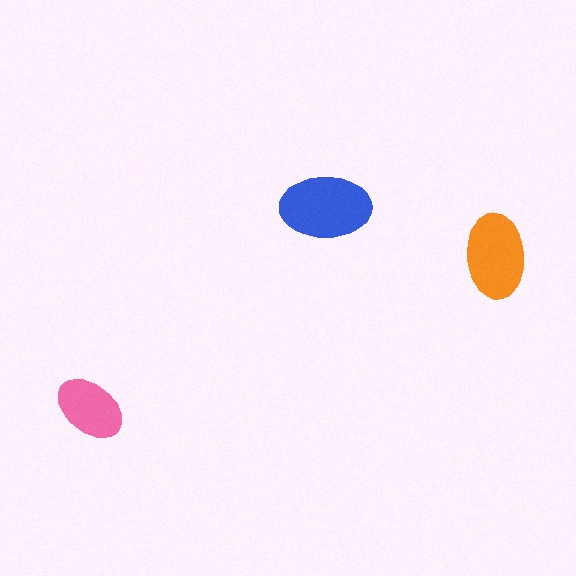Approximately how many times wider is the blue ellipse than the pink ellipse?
About 1.5 times wider.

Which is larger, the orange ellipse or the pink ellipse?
The orange one.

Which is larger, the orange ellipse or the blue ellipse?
The blue one.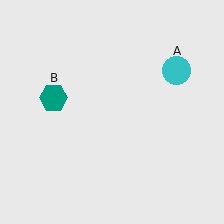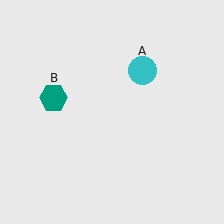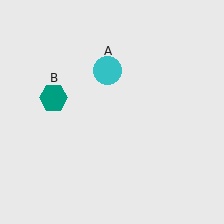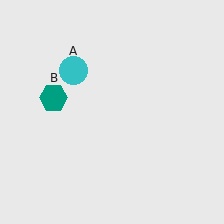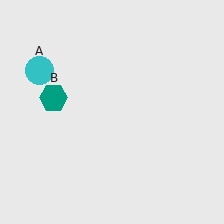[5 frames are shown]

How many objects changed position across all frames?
1 object changed position: cyan circle (object A).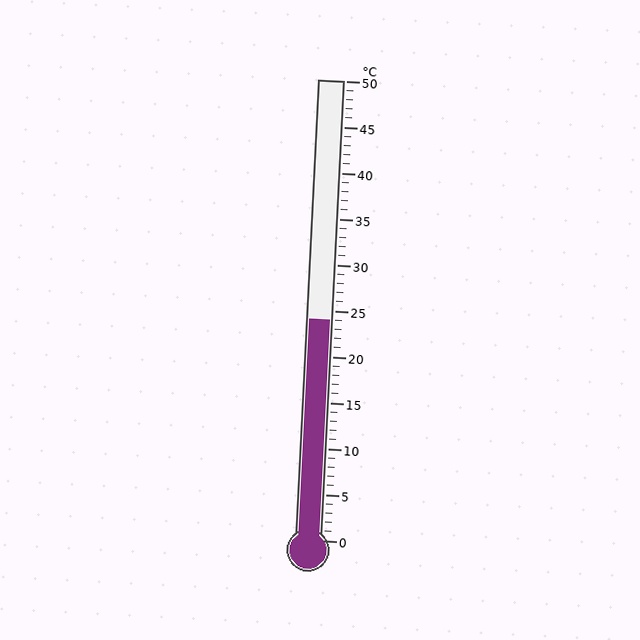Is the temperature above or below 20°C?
The temperature is above 20°C.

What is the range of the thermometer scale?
The thermometer scale ranges from 0°C to 50°C.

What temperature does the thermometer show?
The thermometer shows approximately 24°C.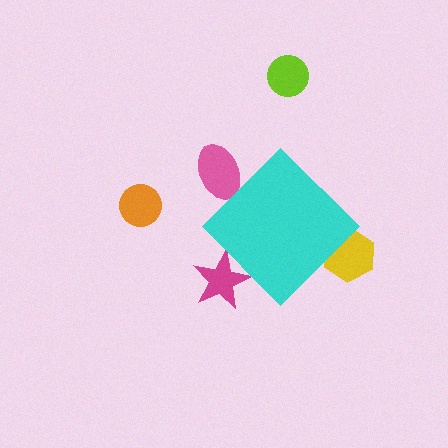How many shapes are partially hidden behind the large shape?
3 shapes are partially hidden.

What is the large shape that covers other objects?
A cyan diamond.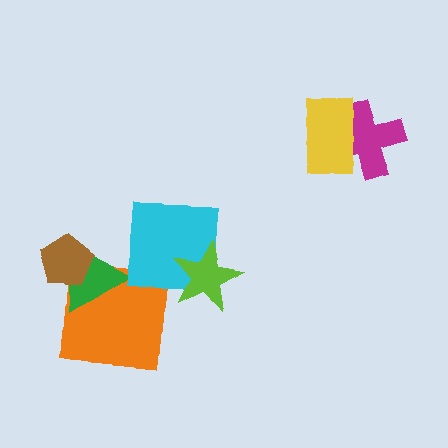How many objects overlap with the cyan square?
1 object overlaps with the cyan square.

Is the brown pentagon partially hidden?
No, no other shape covers it.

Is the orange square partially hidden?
Yes, it is partially covered by another shape.